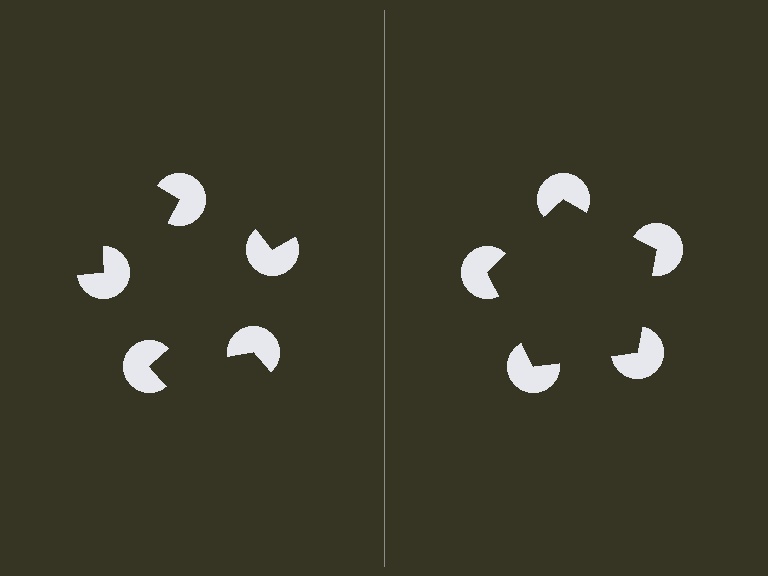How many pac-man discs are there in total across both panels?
10 — 5 on each side.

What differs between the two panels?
The pac-man discs are positioned identically on both sides; only the wedge orientations differ. On the right they align to a pentagon; on the left they are misaligned.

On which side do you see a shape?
An illusory pentagon appears on the right side. On the left side the wedge cuts are rotated, so no coherent shape forms.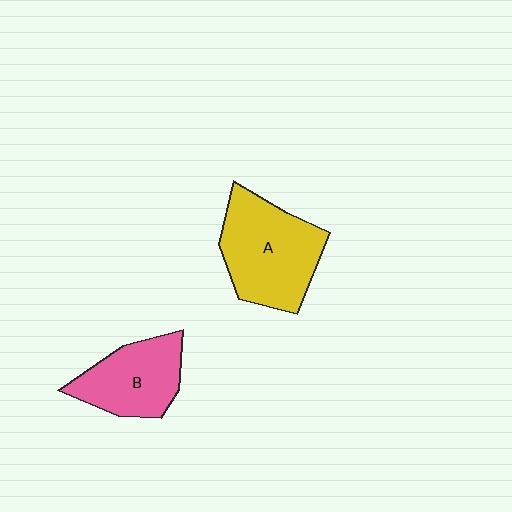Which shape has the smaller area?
Shape B (pink).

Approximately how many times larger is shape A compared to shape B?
Approximately 1.4 times.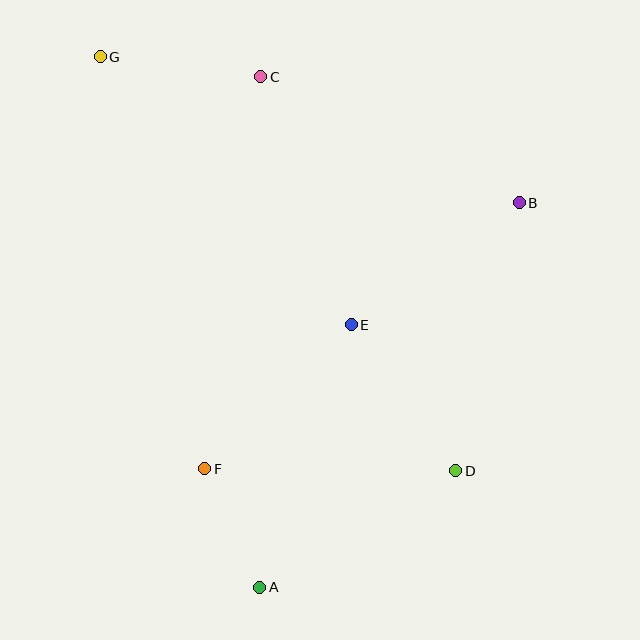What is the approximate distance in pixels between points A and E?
The distance between A and E is approximately 278 pixels.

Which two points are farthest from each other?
Points A and G are farthest from each other.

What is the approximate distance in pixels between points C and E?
The distance between C and E is approximately 264 pixels.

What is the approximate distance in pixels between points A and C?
The distance between A and C is approximately 511 pixels.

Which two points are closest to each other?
Points A and F are closest to each other.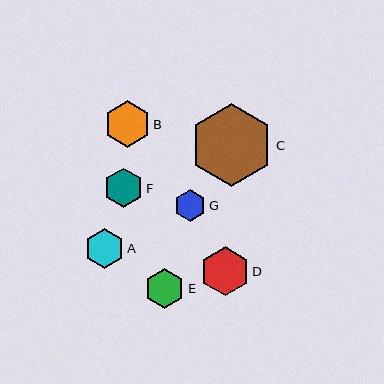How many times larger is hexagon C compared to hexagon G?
Hexagon C is approximately 2.7 times the size of hexagon G.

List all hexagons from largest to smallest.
From largest to smallest: C, D, B, A, E, F, G.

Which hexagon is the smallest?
Hexagon G is the smallest with a size of approximately 31 pixels.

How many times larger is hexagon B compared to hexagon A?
Hexagon B is approximately 1.2 times the size of hexagon A.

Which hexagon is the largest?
Hexagon C is the largest with a size of approximately 84 pixels.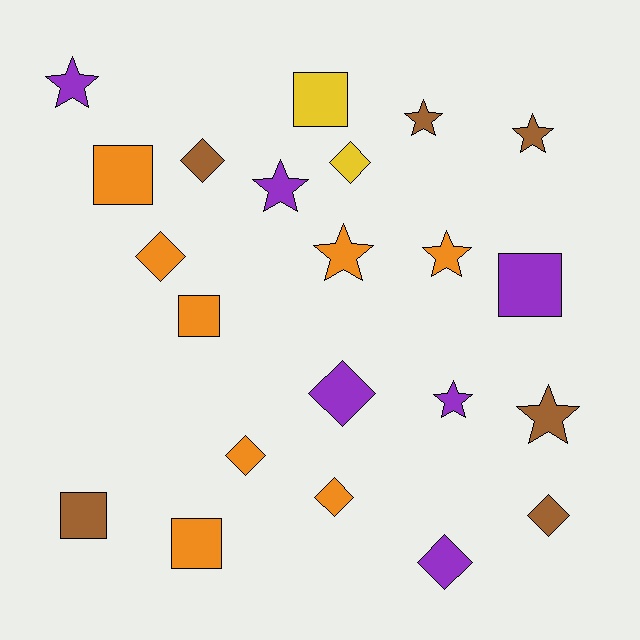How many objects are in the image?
There are 22 objects.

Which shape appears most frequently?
Diamond, with 8 objects.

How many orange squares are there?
There are 3 orange squares.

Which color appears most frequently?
Orange, with 8 objects.